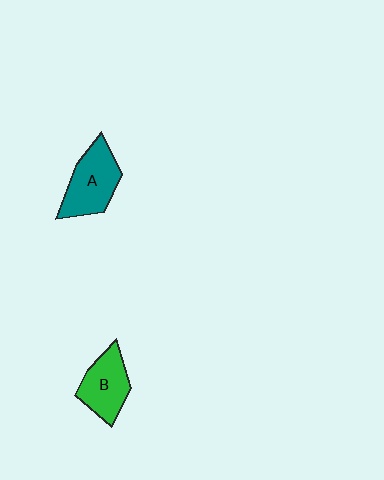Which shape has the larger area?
Shape A (teal).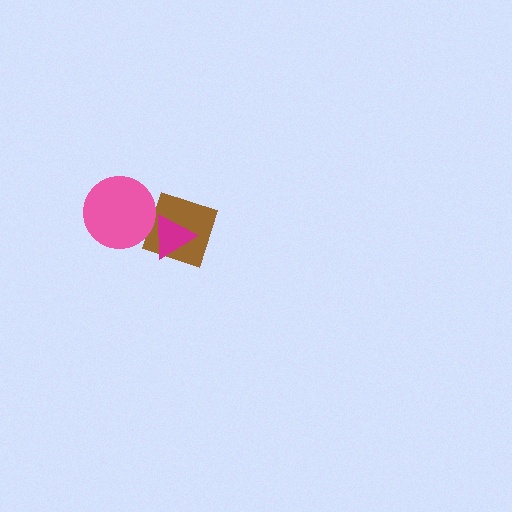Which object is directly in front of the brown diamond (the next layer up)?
The pink circle is directly in front of the brown diamond.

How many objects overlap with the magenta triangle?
1 object overlaps with the magenta triangle.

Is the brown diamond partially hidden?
Yes, it is partially covered by another shape.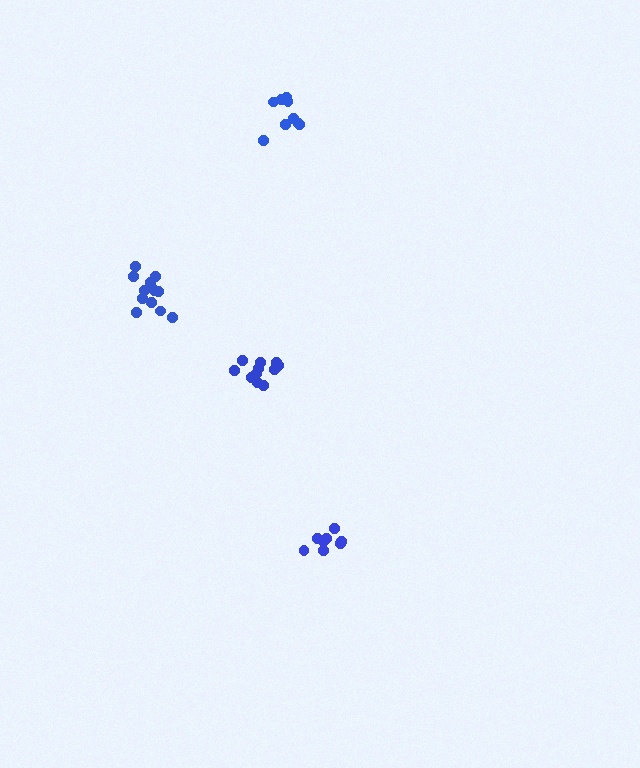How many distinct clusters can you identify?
There are 4 distinct clusters.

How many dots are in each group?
Group 1: 12 dots, Group 2: 11 dots, Group 3: 8 dots, Group 4: 9 dots (40 total).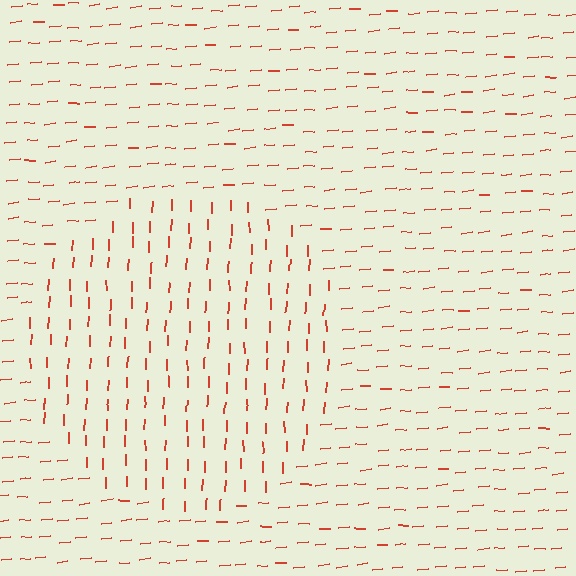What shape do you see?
I see a circle.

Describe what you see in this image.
The image is filled with small red line segments. A circle region in the image has lines oriented differently from the surrounding lines, creating a visible texture boundary.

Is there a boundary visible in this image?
Yes, there is a texture boundary formed by a change in line orientation.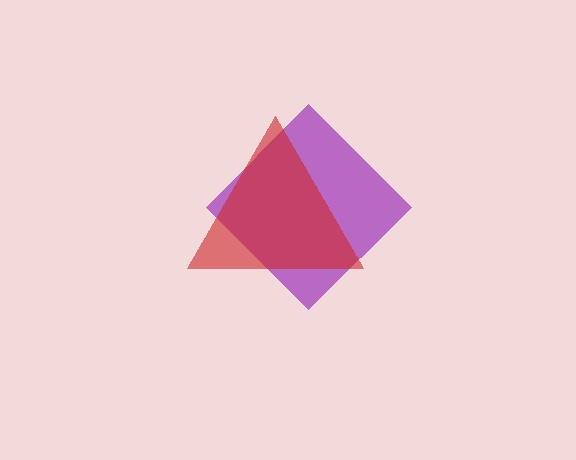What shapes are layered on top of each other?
The layered shapes are: a purple diamond, a red triangle.